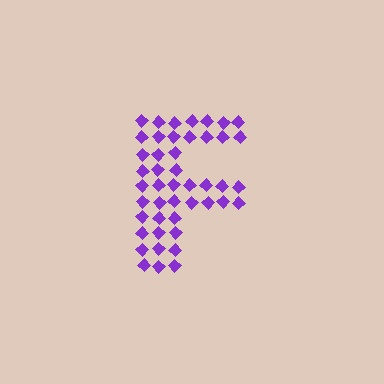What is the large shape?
The large shape is the letter F.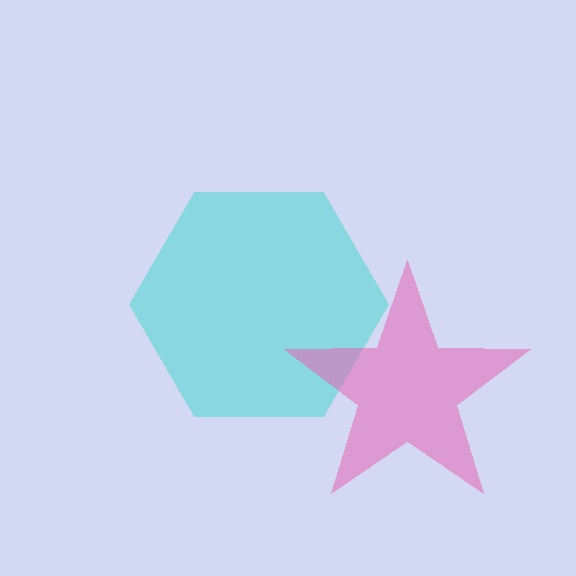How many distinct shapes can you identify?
There are 2 distinct shapes: a cyan hexagon, a pink star.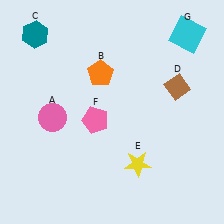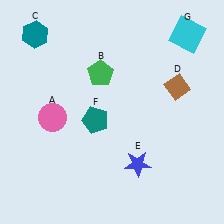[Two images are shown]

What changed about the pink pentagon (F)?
In Image 1, F is pink. In Image 2, it changed to teal.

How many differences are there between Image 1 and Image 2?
There are 3 differences between the two images.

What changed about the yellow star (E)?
In Image 1, E is yellow. In Image 2, it changed to blue.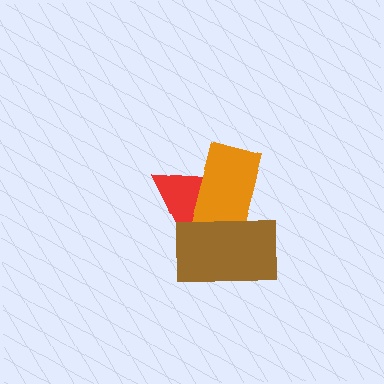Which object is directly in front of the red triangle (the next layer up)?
The orange rectangle is directly in front of the red triangle.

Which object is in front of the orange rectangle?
The brown rectangle is in front of the orange rectangle.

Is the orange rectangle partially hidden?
Yes, it is partially covered by another shape.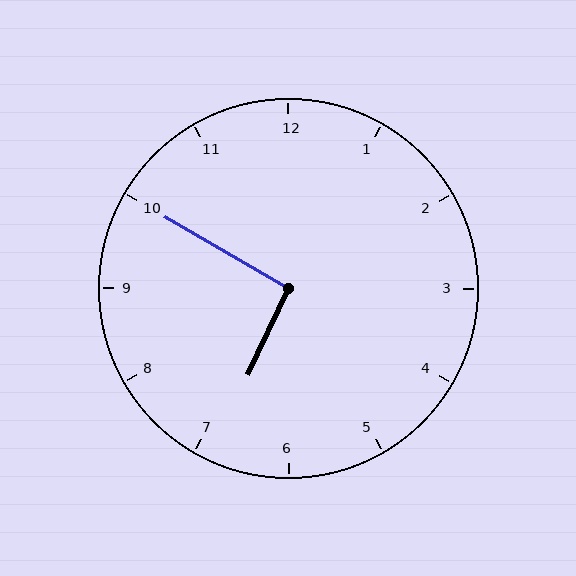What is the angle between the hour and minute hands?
Approximately 95 degrees.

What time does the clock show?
6:50.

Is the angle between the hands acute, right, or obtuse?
It is right.